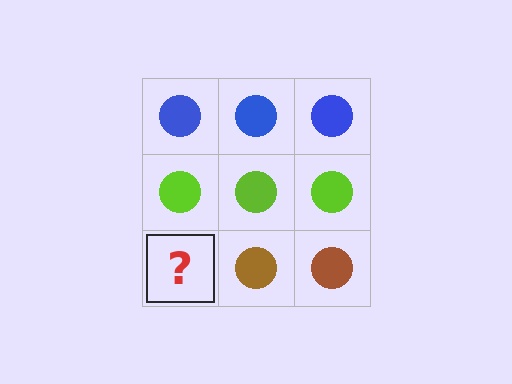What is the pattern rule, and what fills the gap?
The rule is that each row has a consistent color. The gap should be filled with a brown circle.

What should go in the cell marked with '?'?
The missing cell should contain a brown circle.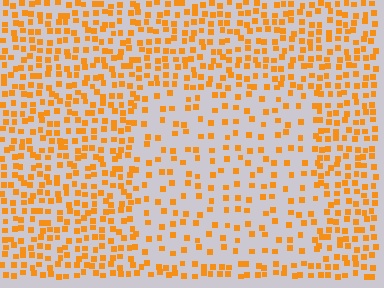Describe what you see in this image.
The image contains small orange elements arranged at two different densities. A rectangle-shaped region is visible where the elements are less densely packed than the surrounding area.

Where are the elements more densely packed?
The elements are more densely packed outside the rectangle boundary.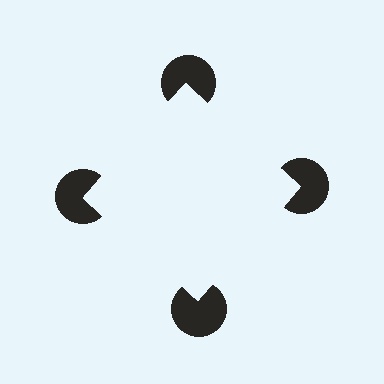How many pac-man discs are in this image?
There are 4 — one at each vertex of the illusory square.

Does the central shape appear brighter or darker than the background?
It typically appears slightly brighter than the background, even though no actual brightness change is drawn.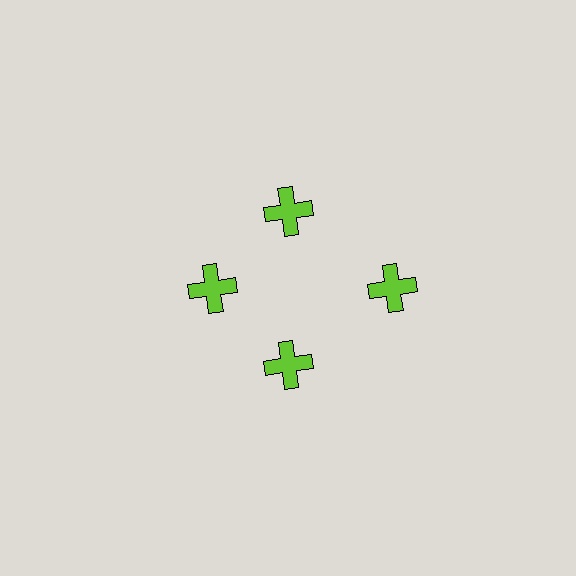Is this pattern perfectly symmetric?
No. The 4 lime crosses are arranged in a ring, but one element near the 3 o'clock position is pushed outward from the center, breaking the 4-fold rotational symmetry.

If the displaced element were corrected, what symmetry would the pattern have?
It would have 4-fold rotational symmetry — the pattern would map onto itself every 90 degrees.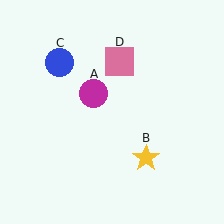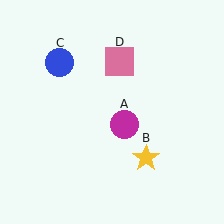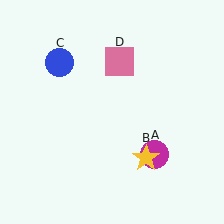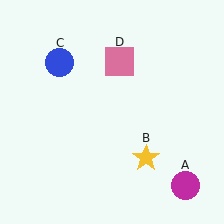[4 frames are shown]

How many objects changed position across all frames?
1 object changed position: magenta circle (object A).